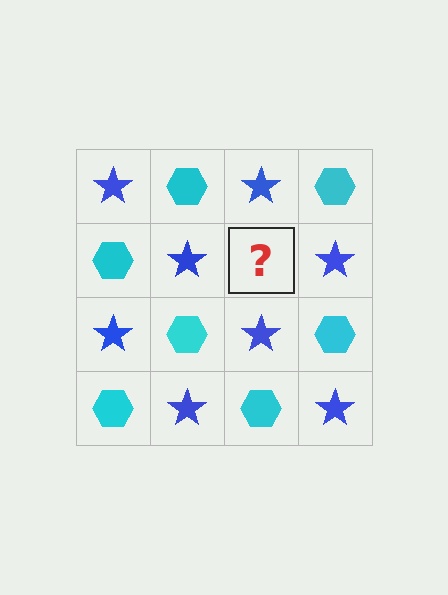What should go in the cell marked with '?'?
The missing cell should contain a cyan hexagon.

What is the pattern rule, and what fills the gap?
The rule is that it alternates blue star and cyan hexagon in a checkerboard pattern. The gap should be filled with a cyan hexagon.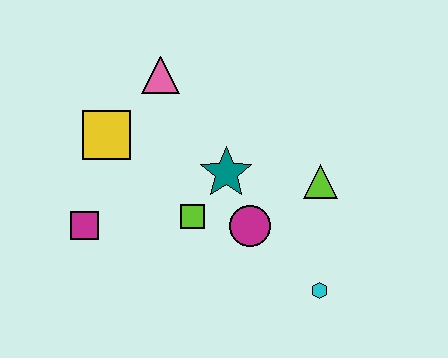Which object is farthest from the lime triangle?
The magenta square is farthest from the lime triangle.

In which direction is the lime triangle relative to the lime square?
The lime triangle is to the right of the lime square.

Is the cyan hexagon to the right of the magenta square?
Yes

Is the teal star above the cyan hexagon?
Yes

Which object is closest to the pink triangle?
The yellow square is closest to the pink triangle.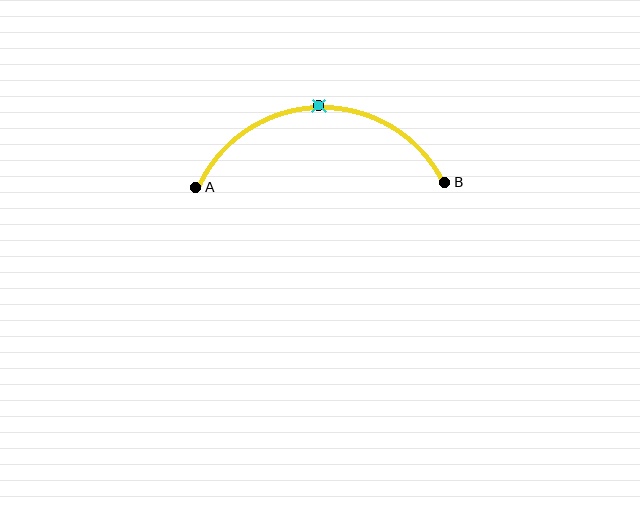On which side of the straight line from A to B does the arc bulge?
The arc bulges above the straight line connecting A and B.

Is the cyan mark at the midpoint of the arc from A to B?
Yes. The cyan mark lies on the arc at equal arc-length from both A and B — it is the arc midpoint.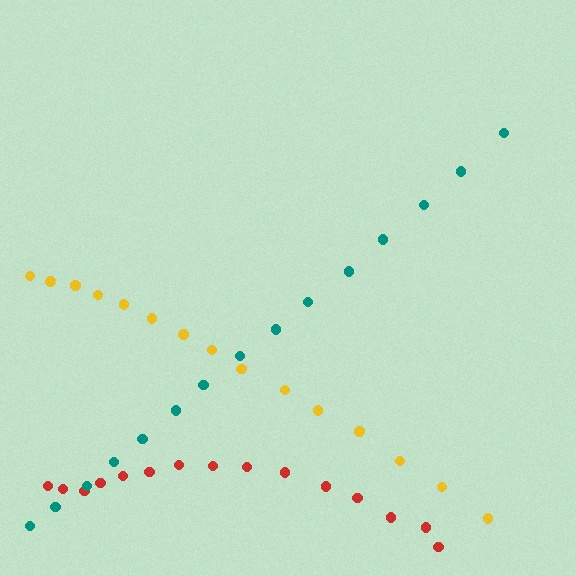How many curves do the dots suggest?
There are 3 distinct paths.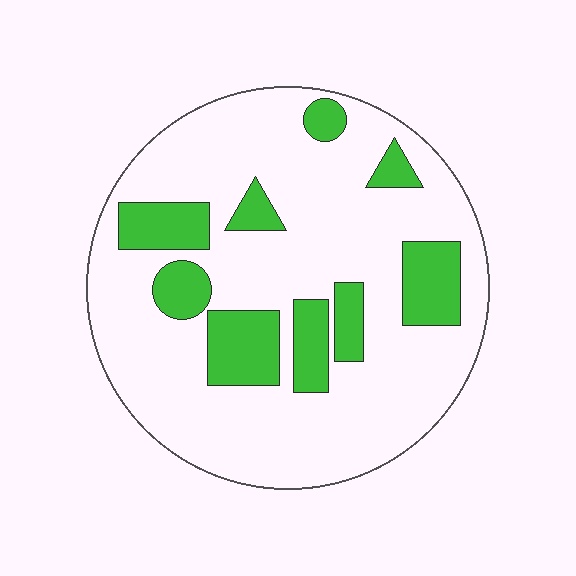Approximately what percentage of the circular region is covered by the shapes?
Approximately 20%.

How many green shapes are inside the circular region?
9.